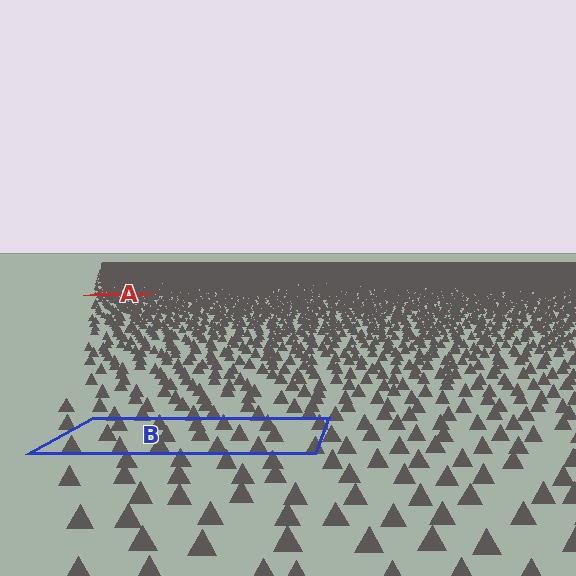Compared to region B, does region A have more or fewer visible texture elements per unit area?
Region A has more texture elements per unit area — they are packed more densely because it is farther away.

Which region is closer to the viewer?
Region B is closer. The texture elements there are larger and more spread out.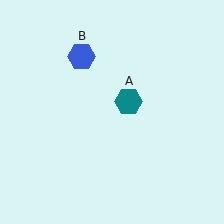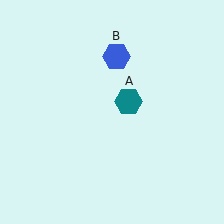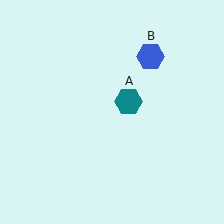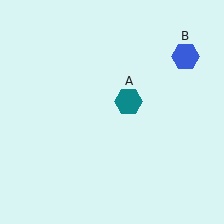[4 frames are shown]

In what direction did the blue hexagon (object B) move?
The blue hexagon (object B) moved right.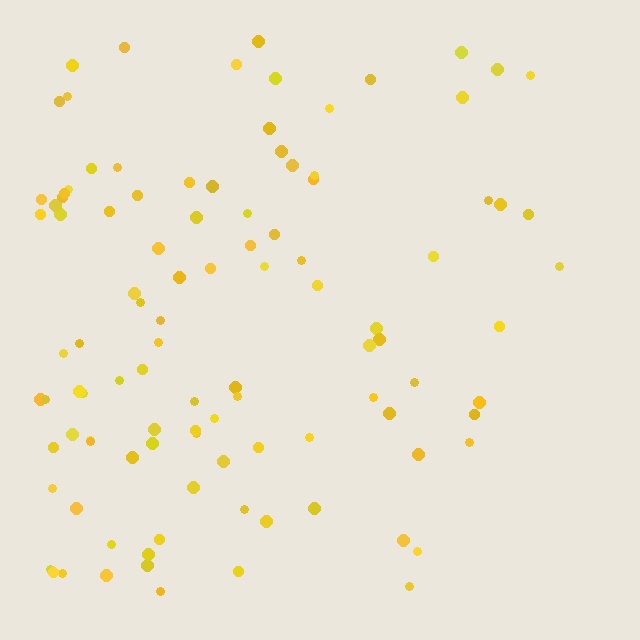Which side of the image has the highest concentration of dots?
The left.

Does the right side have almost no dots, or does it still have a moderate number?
Still a moderate number, just noticeably fewer than the left.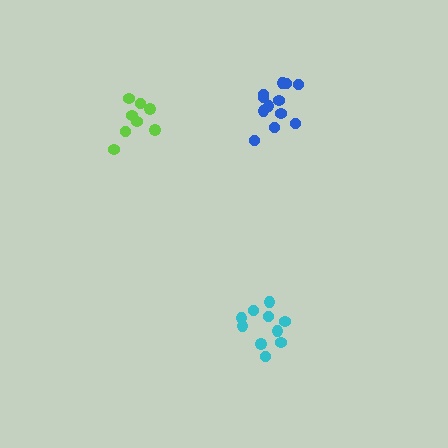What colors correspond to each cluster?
The clusters are colored: blue, lime, cyan.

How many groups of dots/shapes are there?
There are 3 groups.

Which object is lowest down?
The cyan cluster is bottommost.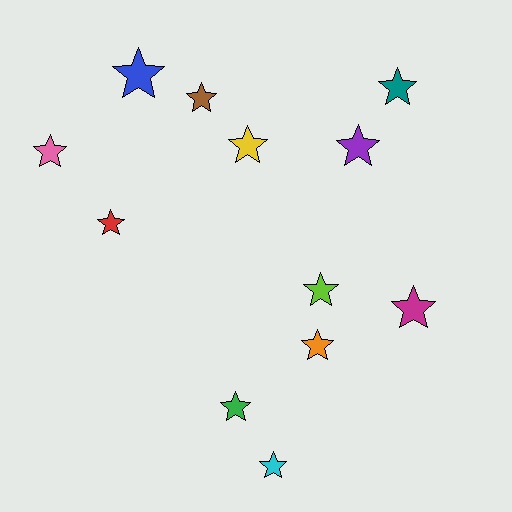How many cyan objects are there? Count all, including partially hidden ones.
There is 1 cyan object.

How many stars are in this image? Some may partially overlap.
There are 12 stars.